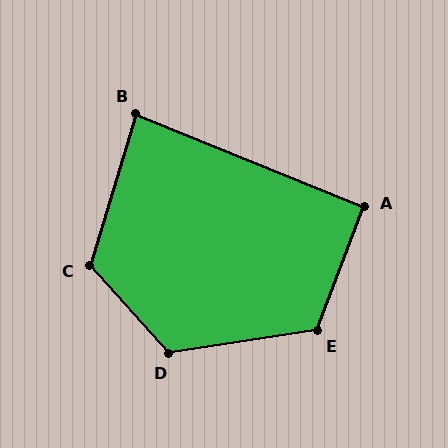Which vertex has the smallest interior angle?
B, at approximately 85 degrees.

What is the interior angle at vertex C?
Approximately 121 degrees (obtuse).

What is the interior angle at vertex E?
Approximately 120 degrees (obtuse).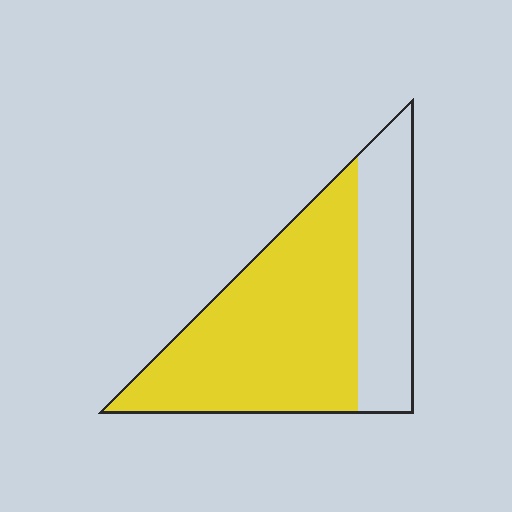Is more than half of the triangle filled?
Yes.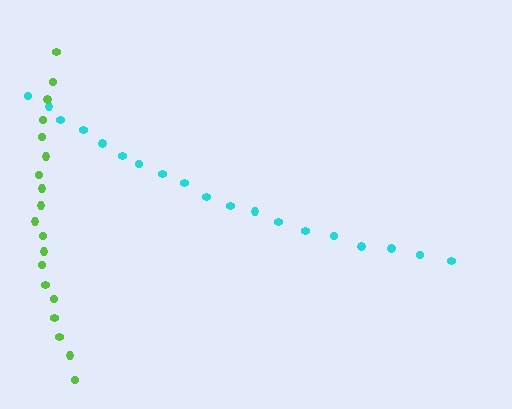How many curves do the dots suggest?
There are 2 distinct paths.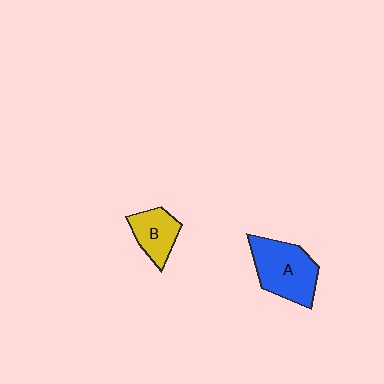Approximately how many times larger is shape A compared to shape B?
Approximately 1.6 times.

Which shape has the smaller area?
Shape B (yellow).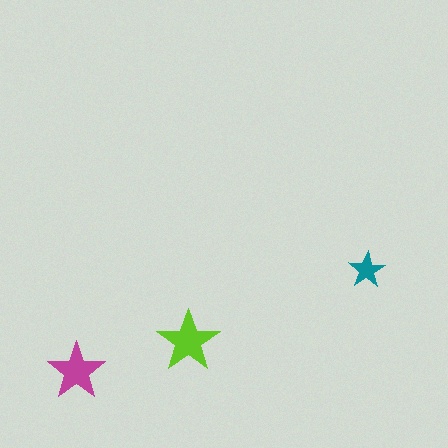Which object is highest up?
The teal star is topmost.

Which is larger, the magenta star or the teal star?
The magenta one.